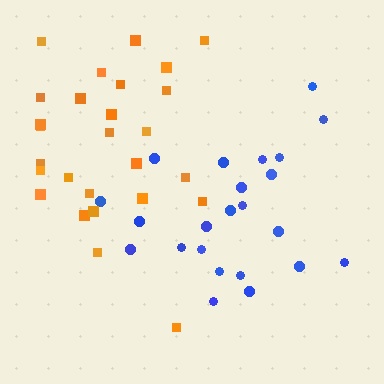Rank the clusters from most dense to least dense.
blue, orange.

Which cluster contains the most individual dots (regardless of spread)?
Orange (27).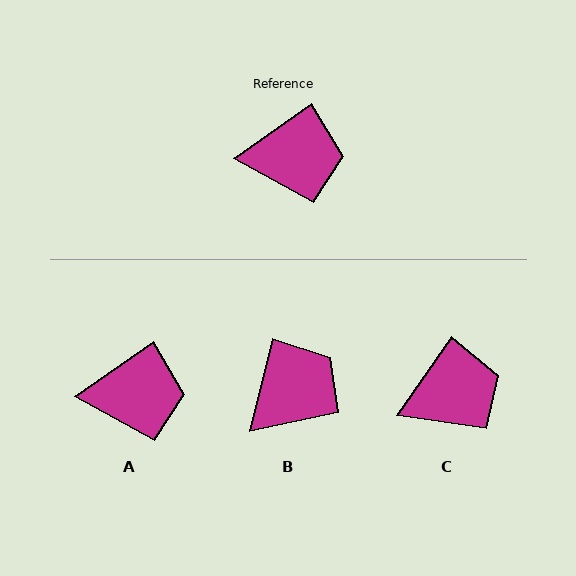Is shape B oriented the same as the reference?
No, it is off by about 41 degrees.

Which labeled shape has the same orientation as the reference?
A.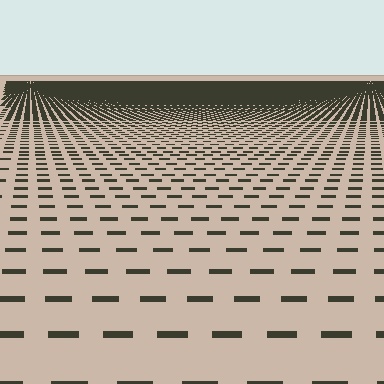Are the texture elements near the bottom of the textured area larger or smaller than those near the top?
Larger. Near the bottom, elements are closer to the viewer and appear at a bigger on-screen size.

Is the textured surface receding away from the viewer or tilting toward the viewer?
The surface is receding away from the viewer. Texture elements get smaller and denser toward the top.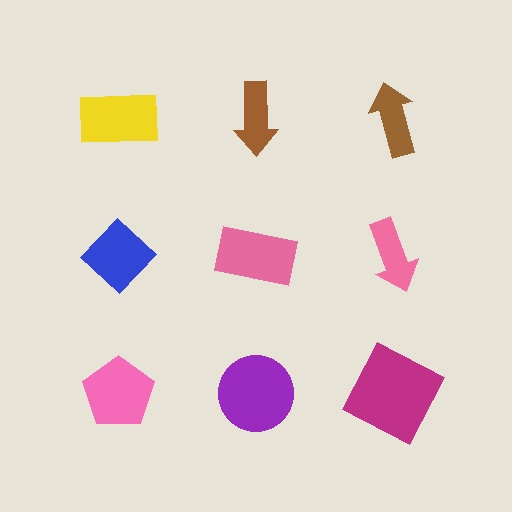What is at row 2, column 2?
A pink rectangle.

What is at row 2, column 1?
A blue diamond.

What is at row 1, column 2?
A brown arrow.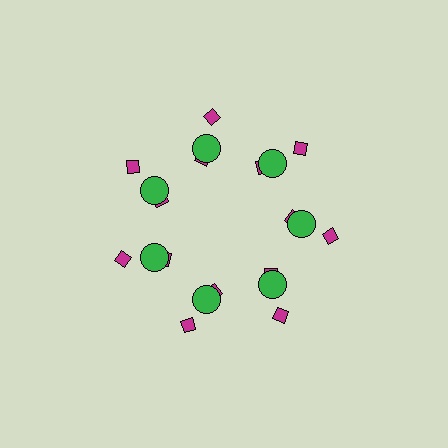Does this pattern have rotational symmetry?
Yes, this pattern has 7-fold rotational symmetry. It looks the same after rotating 51 degrees around the center.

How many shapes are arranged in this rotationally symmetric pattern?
There are 21 shapes, arranged in 7 groups of 3.